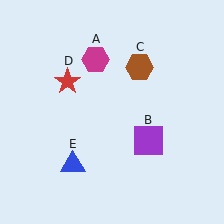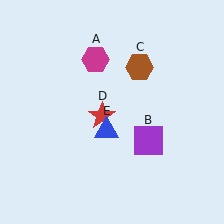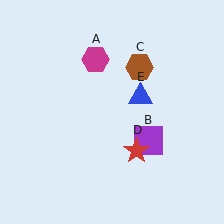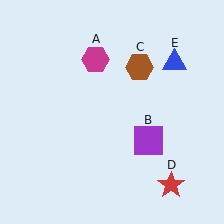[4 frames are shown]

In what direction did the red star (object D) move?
The red star (object D) moved down and to the right.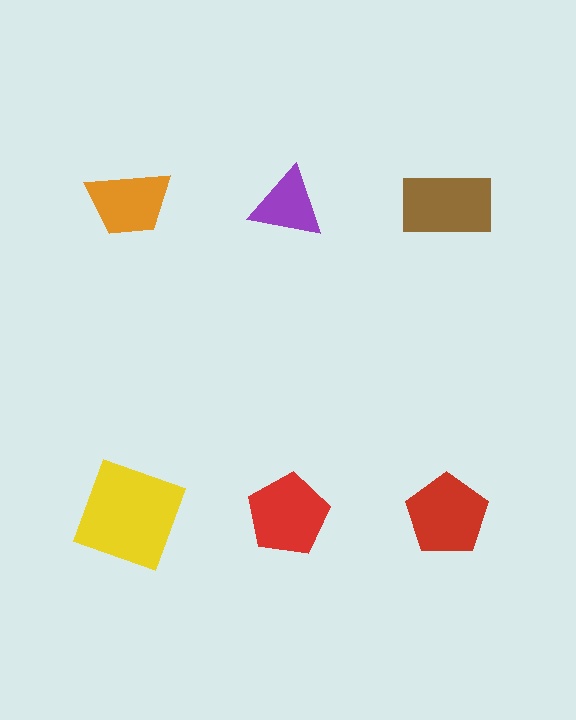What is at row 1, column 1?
An orange trapezoid.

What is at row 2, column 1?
A yellow square.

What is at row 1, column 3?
A brown rectangle.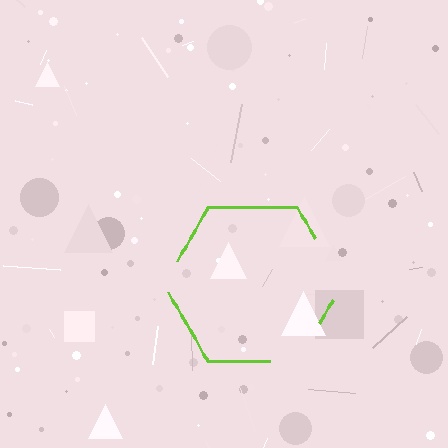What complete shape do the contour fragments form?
The contour fragments form a hexagon.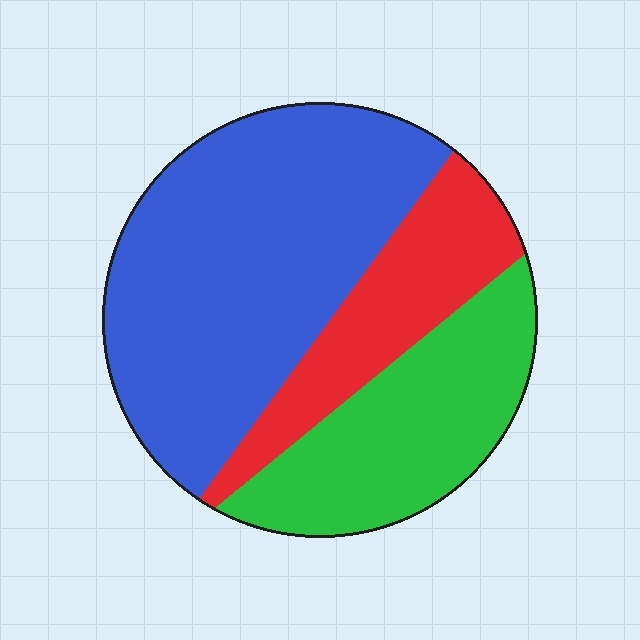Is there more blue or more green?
Blue.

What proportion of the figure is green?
Green takes up about one quarter (1/4) of the figure.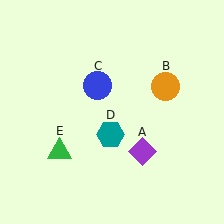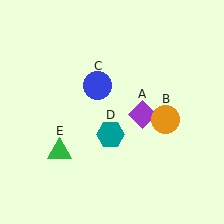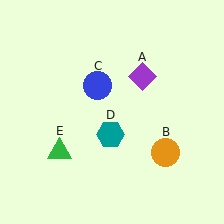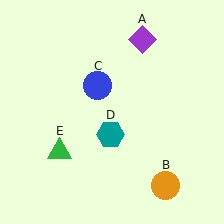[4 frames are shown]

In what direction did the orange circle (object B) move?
The orange circle (object B) moved down.